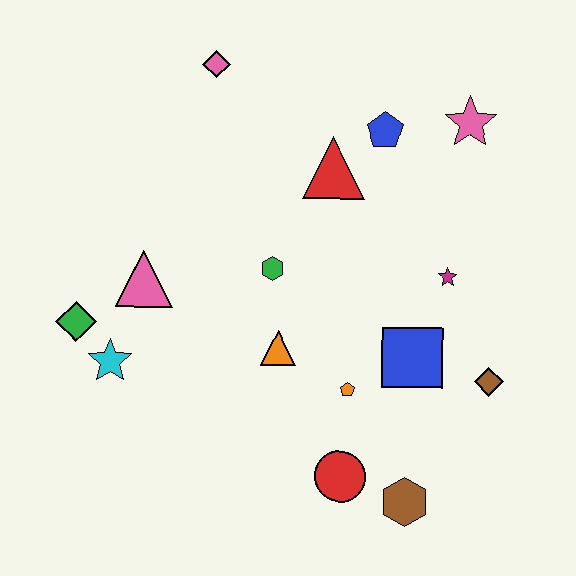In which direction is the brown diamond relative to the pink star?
The brown diamond is below the pink star.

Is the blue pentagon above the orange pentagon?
Yes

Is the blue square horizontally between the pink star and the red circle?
Yes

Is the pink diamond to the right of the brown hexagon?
No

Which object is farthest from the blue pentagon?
The brown hexagon is farthest from the blue pentagon.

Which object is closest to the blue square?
The orange pentagon is closest to the blue square.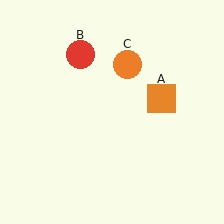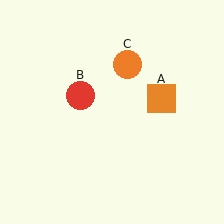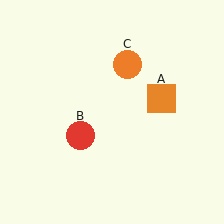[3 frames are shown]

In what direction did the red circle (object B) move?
The red circle (object B) moved down.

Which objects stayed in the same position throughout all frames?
Orange square (object A) and orange circle (object C) remained stationary.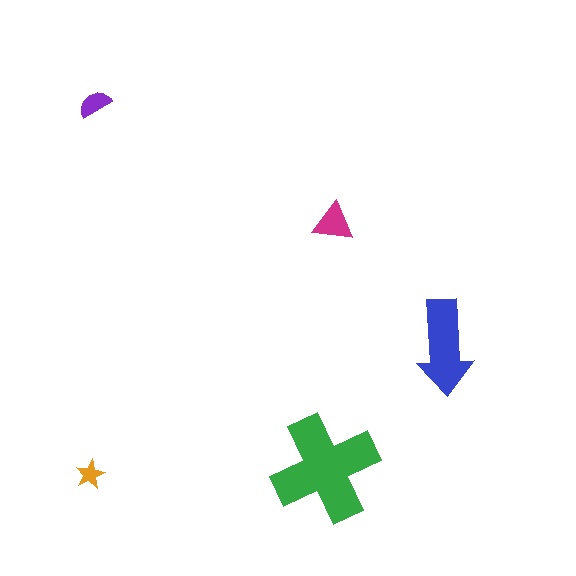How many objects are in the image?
There are 5 objects in the image.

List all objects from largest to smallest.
The green cross, the blue arrow, the magenta triangle, the purple semicircle, the orange star.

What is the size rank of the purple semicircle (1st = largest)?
4th.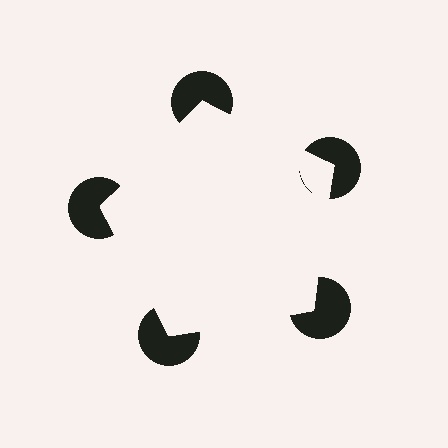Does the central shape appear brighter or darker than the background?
It typically appears slightly brighter than the background, even though no actual brightness change is drawn.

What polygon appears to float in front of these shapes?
An illusory pentagon — its edges are inferred from the aligned wedge cuts in the pac-man discs, not physically drawn.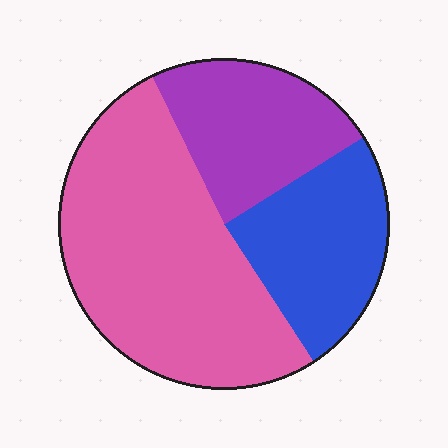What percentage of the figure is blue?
Blue covers about 25% of the figure.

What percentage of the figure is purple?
Purple covers 23% of the figure.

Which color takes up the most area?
Pink, at roughly 50%.